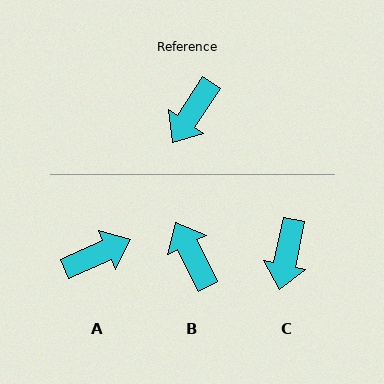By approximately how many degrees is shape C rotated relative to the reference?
Approximately 22 degrees counter-clockwise.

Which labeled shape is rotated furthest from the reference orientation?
A, about 148 degrees away.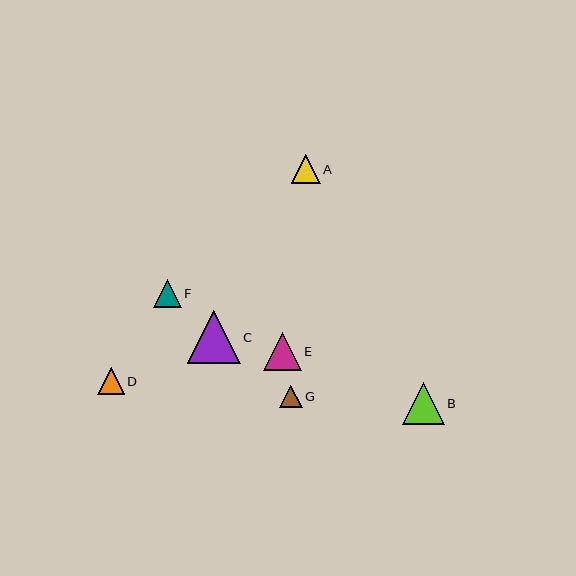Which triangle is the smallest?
Triangle G is the smallest with a size of approximately 23 pixels.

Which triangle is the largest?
Triangle C is the largest with a size of approximately 53 pixels.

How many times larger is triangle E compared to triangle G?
Triangle E is approximately 1.7 times the size of triangle G.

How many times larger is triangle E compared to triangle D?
Triangle E is approximately 1.4 times the size of triangle D.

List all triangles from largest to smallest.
From largest to smallest: C, B, E, A, F, D, G.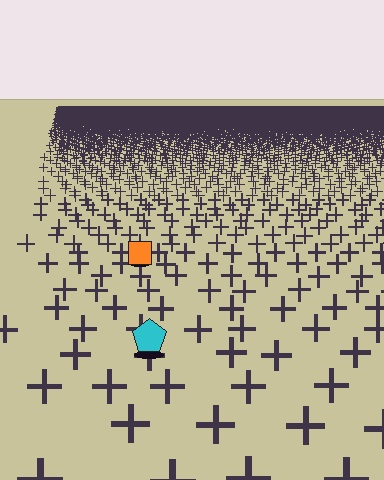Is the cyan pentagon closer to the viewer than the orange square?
Yes. The cyan pentagon is closer — you can tell from the texture gradient: the ground texture is coarser near it.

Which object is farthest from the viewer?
The orange square is farthest from the viewer. It appears smaller and the ground texture around it is denser.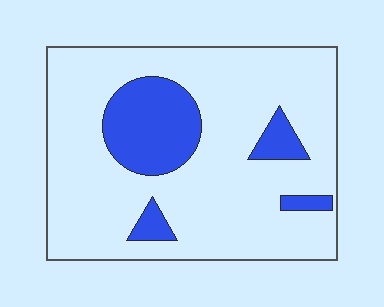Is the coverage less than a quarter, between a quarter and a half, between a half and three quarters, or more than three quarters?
Less than a quarter.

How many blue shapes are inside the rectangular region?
4.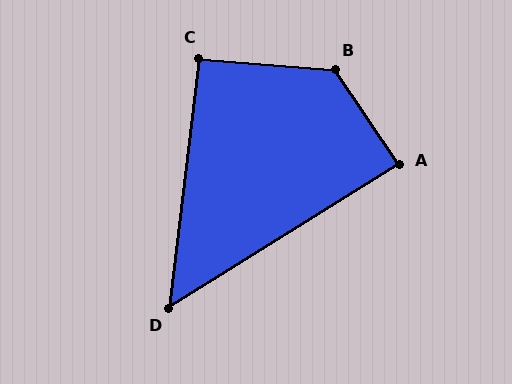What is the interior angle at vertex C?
Approximately 92 degrees (approximately right).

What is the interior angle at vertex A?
Approximately 88 degrees (approximately right).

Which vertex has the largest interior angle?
B, at approximately 129 degrees.